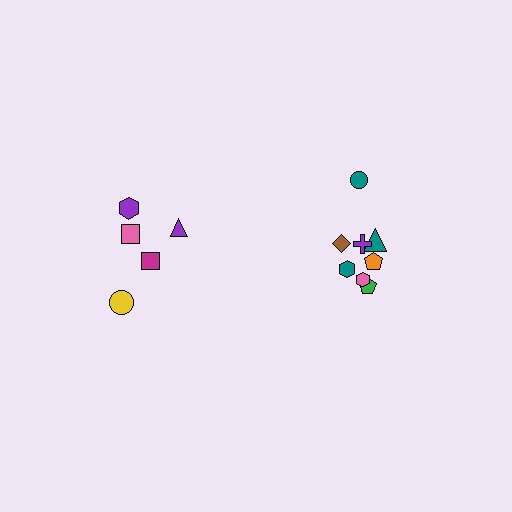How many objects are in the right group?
There are 8 objects.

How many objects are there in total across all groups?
There are 13 objects.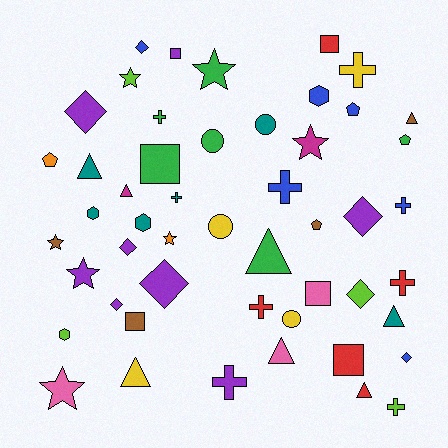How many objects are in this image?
There are 50 objects.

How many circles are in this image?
There are 4 circles.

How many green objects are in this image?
There are 6 green objects.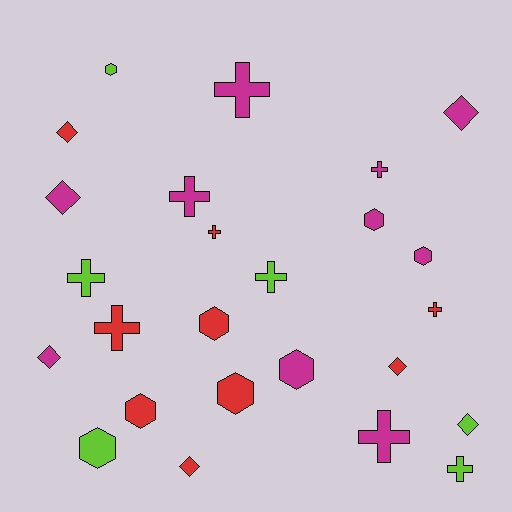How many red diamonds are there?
There are 3 red diamonds.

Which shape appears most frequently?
Cross, with 10 objects.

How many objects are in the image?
There are 25 objects.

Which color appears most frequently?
Magenta, with 10 objects.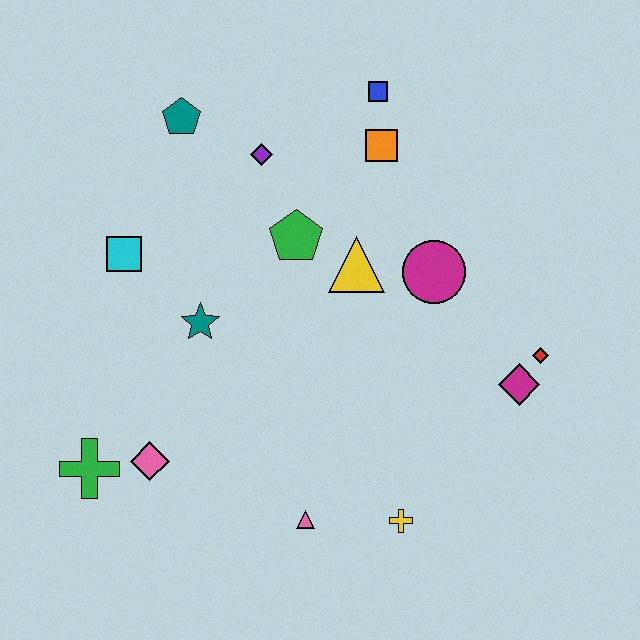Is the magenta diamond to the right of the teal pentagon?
Yes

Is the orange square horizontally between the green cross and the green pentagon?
No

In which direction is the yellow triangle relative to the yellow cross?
The yellow triangle is above the yellow cross.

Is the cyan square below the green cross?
No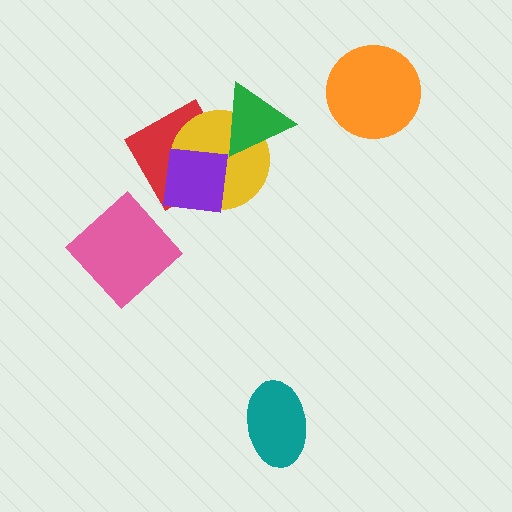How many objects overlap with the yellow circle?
3 objects overlap with the yellow circle.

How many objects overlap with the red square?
2 objects overlap with the red square.